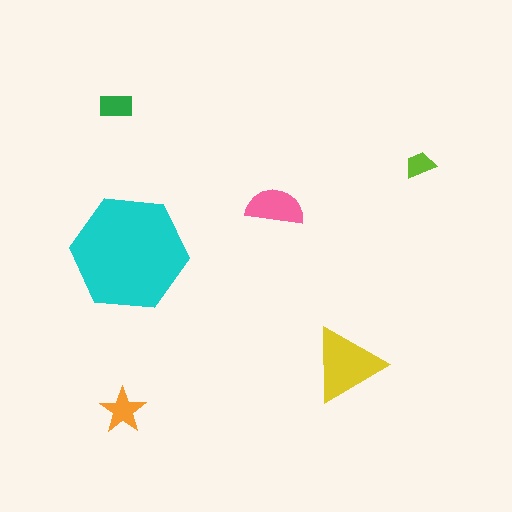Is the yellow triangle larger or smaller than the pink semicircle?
Larger.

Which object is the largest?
The cyan hexagon.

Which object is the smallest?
The lime trapezoid.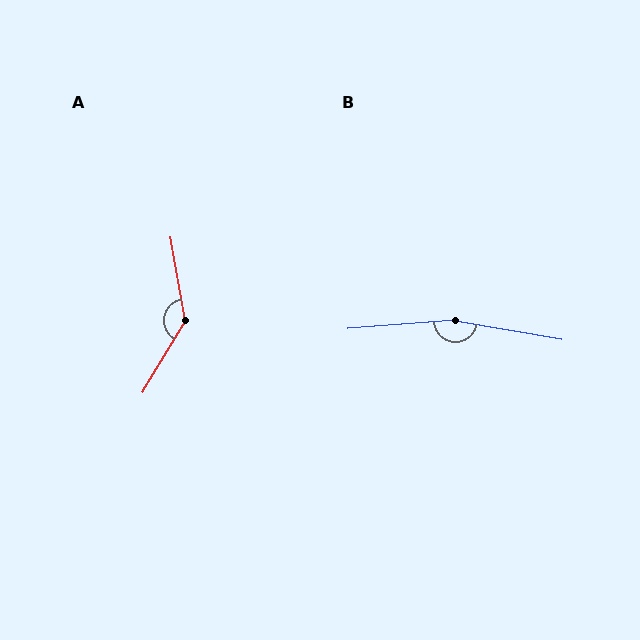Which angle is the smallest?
A, at approximately 139 degrees.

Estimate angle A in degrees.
Approximately 139 degrees.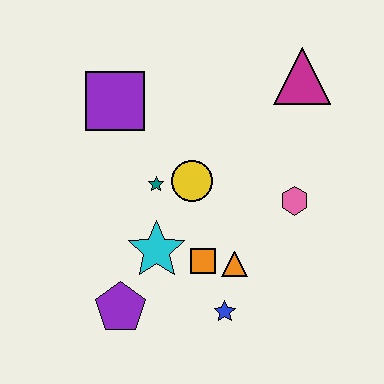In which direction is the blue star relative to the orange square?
The blue star is below the orange square.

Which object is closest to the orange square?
The orange triangle is closest to the orange square.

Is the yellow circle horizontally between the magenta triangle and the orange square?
No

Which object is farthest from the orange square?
The magenta triangle is farthest from the orange square.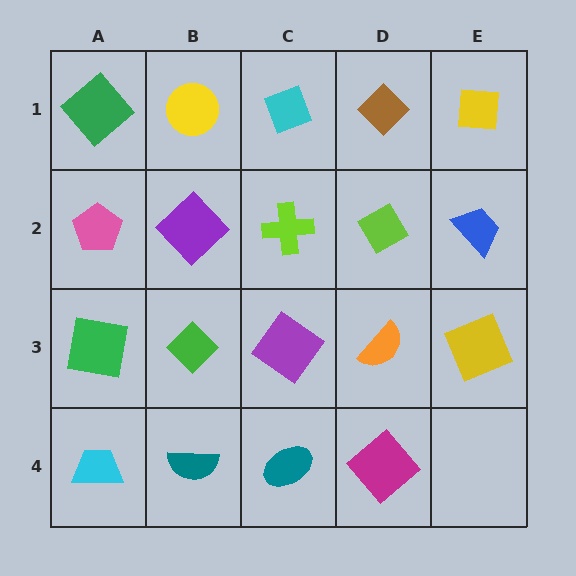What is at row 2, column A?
A pink pentagon.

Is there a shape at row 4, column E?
No, that cell is empty.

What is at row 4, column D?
A magenta diamond.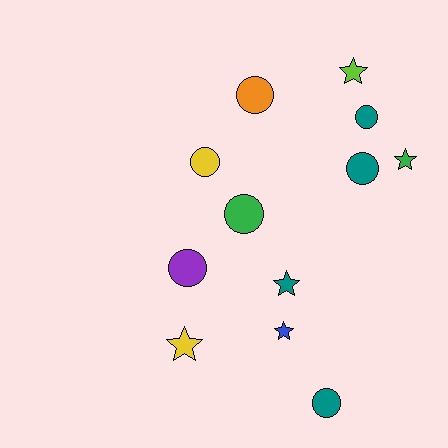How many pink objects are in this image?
There are no pink objects.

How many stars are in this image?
There are 5 stars.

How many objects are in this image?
There are 12 objects.